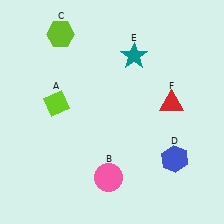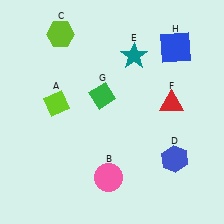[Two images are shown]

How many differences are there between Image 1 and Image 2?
There are 2 differences between the two images.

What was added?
A green diamond (G), a blue square (H) were added in Image 2.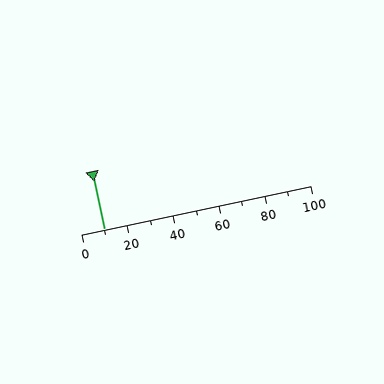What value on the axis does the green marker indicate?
The marker indicates approximately 10.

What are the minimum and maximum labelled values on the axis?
The axis runs from 0 to 100.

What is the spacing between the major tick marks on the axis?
The major ticks are spaced 20 apart.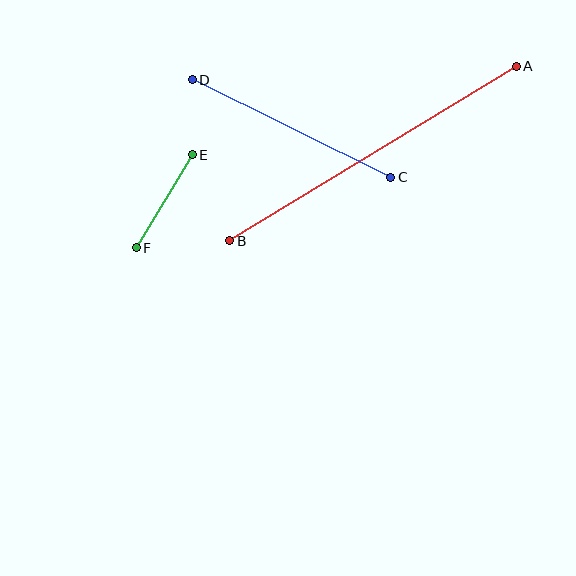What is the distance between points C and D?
The distance is approximately 222 pixels.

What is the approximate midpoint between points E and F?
The midpoint is at approximately (164, 201) pixels.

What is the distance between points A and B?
The distance is approximately 336 pixels.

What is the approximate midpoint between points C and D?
The midpoint is at approximately (291, 128) pixels.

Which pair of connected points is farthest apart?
Points A and B are farthest apart.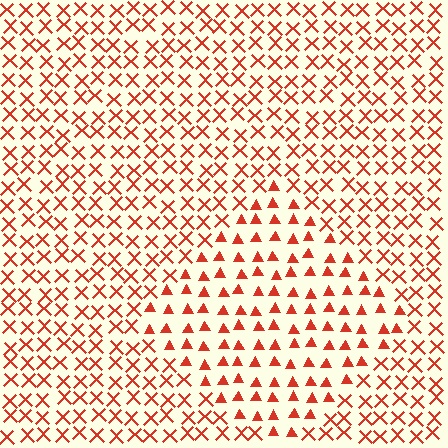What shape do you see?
I see a diamond.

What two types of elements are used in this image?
The image uses triangles inside the diamond region and X marks outside it.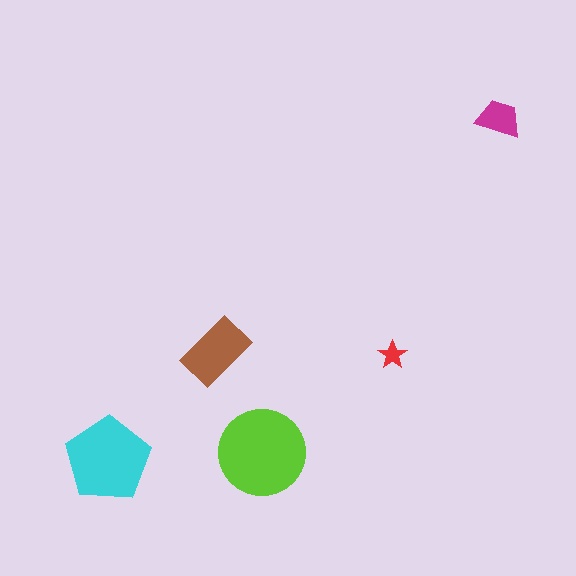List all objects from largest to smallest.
The lime circle, the cyan pentagon, the brown rectangle, the magenta trapezoid, the red star.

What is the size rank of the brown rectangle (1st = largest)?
3rd.